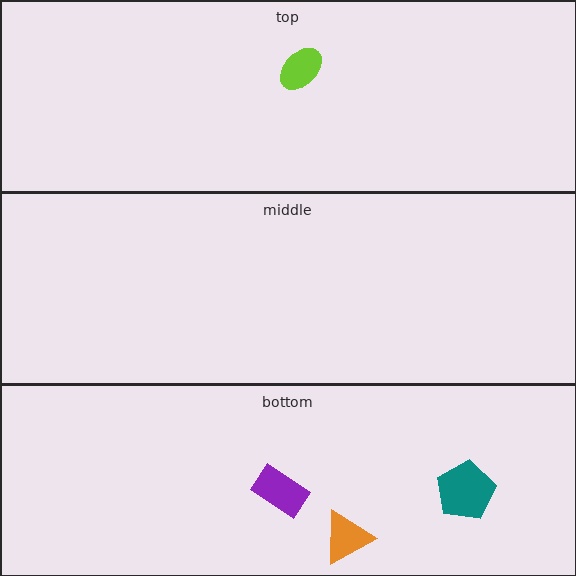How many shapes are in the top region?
1.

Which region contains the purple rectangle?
The bottom region.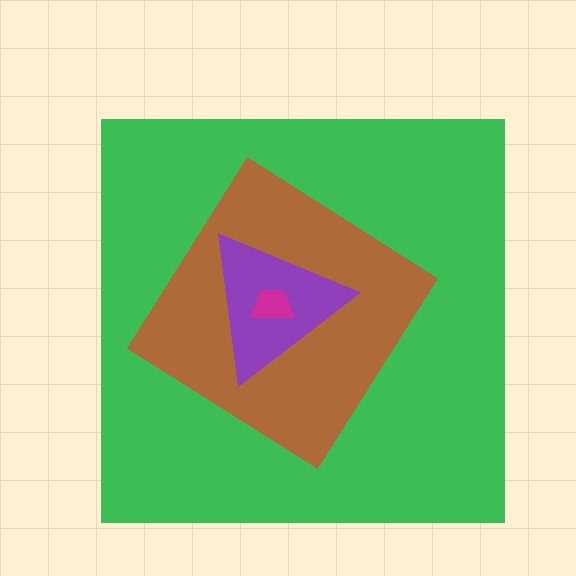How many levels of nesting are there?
4.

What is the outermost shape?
The green square.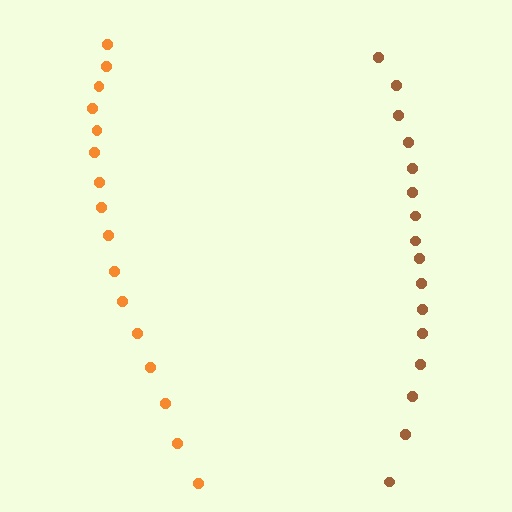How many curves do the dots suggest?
There are 2 distinct paths.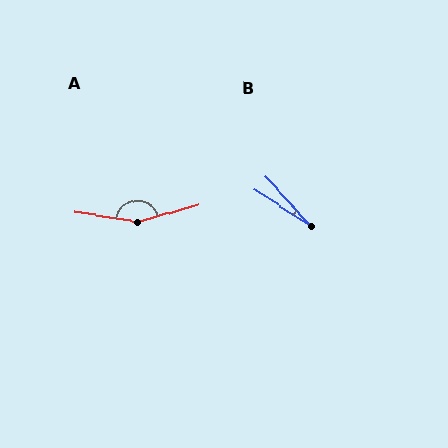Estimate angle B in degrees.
Approximately 15 degrees.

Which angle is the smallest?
B, at approximately 15 degrees.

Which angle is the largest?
A, at approximately 155 degrees.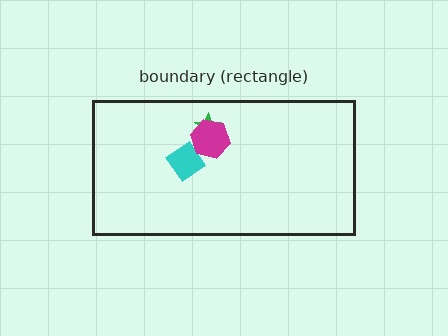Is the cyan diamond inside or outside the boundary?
Inside.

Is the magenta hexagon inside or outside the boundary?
Inside.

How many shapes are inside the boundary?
3 inside, 0 outside.